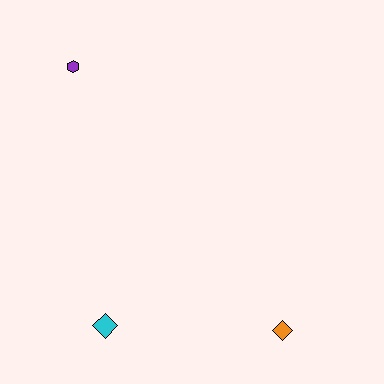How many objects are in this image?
There are 3 objects.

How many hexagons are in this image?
There is 1 hexagon.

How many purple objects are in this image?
There is 1 purple object.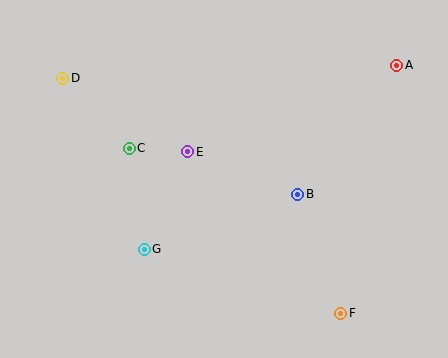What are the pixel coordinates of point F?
Point F is at (341, 313).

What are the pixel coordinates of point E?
Point E is at (188, 152).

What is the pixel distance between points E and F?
The distance between E and F is 222 pixels.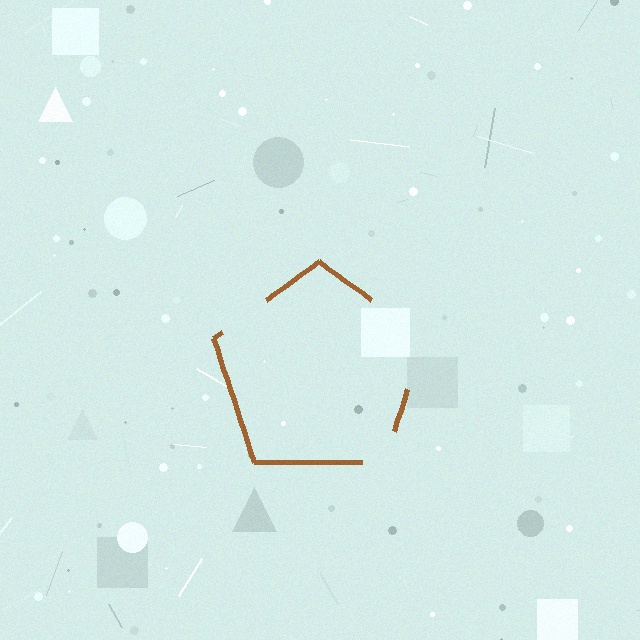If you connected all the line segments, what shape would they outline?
They would outline a pentagon.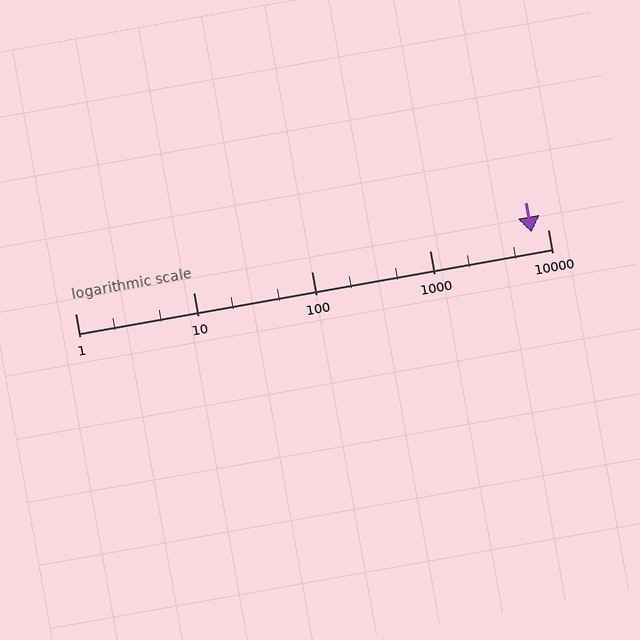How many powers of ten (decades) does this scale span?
The scale spans 4 decades, from 1 to 10000.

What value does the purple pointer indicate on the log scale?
The pointer indicates approximately 7300.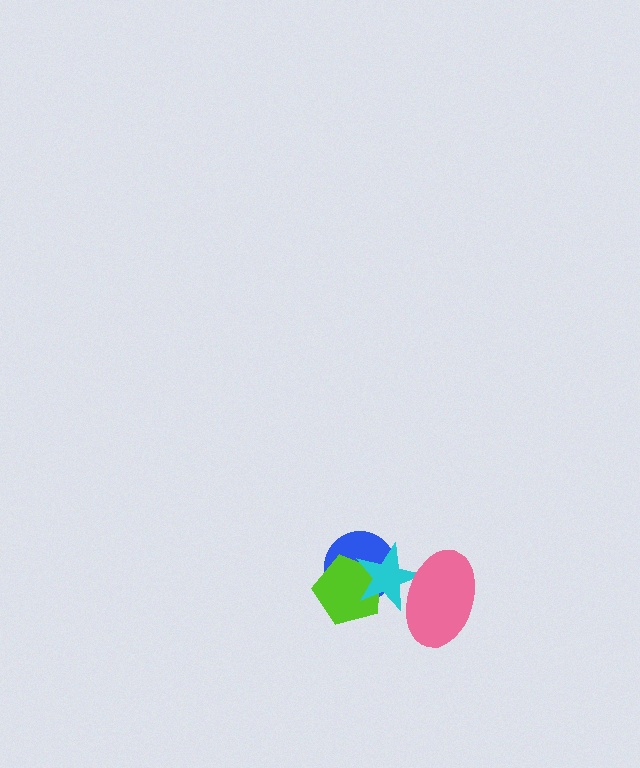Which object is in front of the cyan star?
The pink ellipse is in front of the cyan star.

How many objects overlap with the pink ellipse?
1 object overlaps with the pink ellipse.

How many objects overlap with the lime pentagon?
2 objects overlap with the lime pentagon.